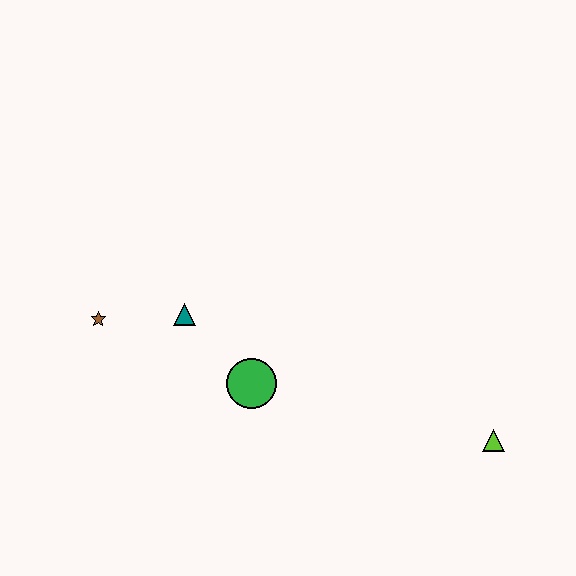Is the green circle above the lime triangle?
Yes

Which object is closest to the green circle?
The teal triangle is closest to the green circle.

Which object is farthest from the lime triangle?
The brown star is farthest from the lime triangle.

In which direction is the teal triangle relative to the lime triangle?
The teal triangle is to the left of the lime triangle.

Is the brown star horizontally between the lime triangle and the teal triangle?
No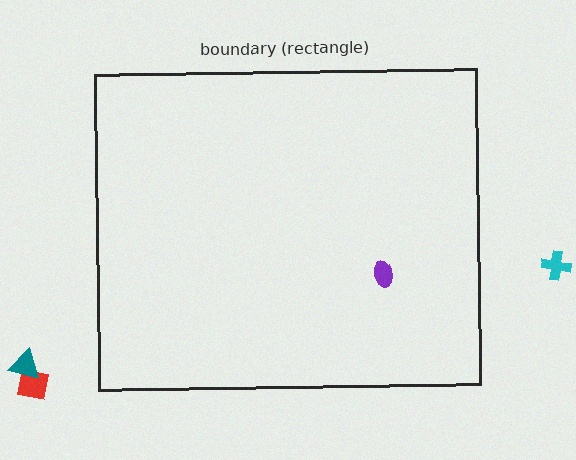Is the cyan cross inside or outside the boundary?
Outside.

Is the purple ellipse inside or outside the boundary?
Inside.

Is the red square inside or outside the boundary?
Outside.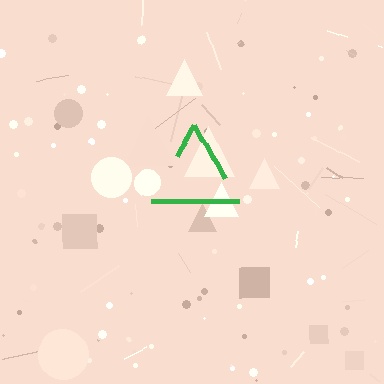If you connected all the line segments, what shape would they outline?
They would outline a triangle.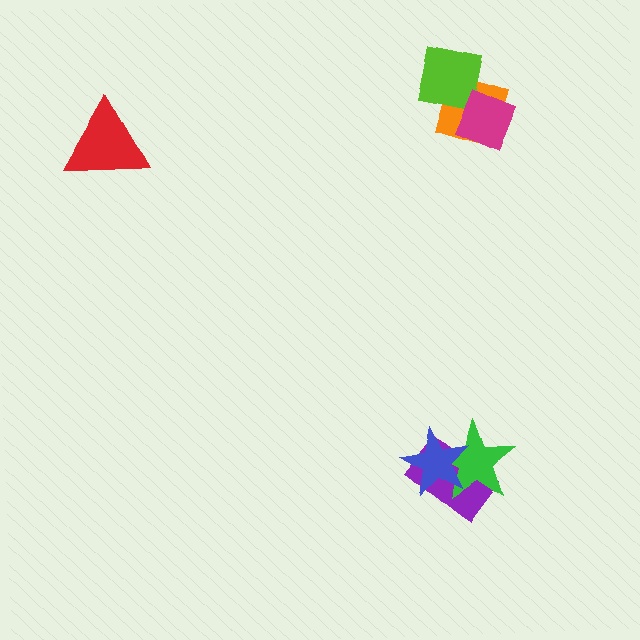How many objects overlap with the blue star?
2 objects overlap with the blue star.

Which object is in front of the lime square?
The magenta diamond is in front of the lime square.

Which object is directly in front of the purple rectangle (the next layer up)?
The green star is directly in front of the purple rectangle.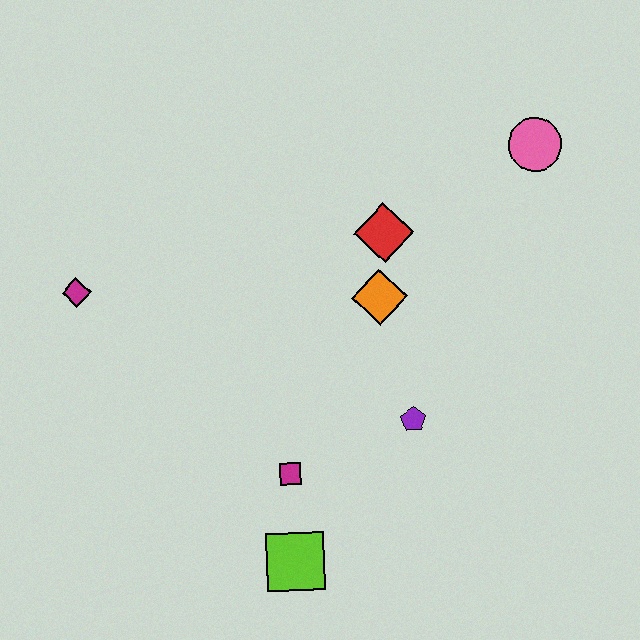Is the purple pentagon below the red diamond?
Yes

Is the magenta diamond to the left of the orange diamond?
Yes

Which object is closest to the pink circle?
The red diamond is closest to the pink circle.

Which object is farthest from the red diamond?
The lime square is farthest from the red diamond.